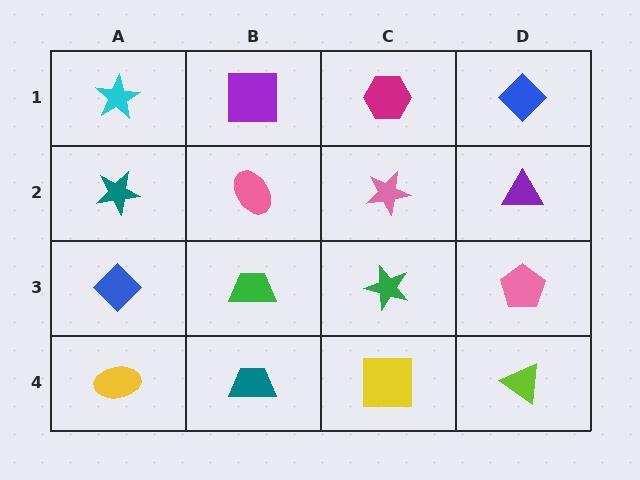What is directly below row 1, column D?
A purple triangle.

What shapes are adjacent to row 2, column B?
A purple square (row 1, column B), a green trapezoid (row 3, column B), a teal star (row 2, column A), a pink star (row 2, column C).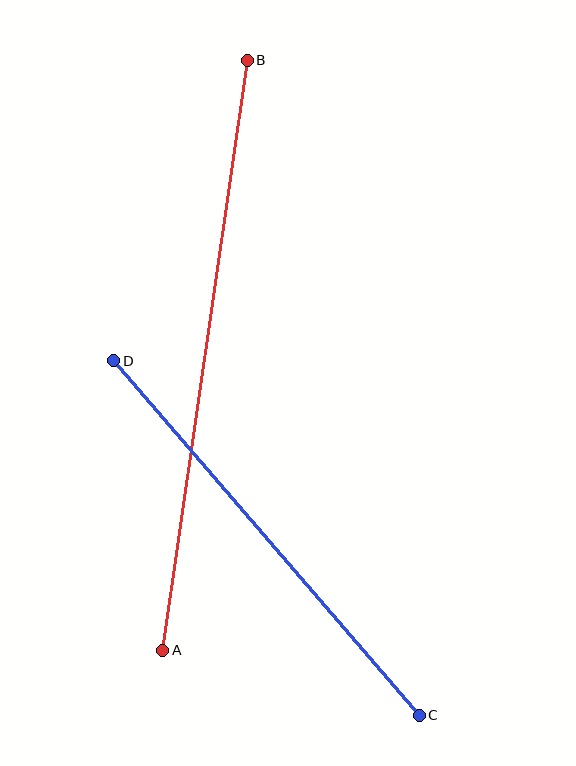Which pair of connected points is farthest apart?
Points A and B are farthest apart.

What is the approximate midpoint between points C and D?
The midpoint is at approximately (267, 538) pixels.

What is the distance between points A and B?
The distance is approximately 596 pixels.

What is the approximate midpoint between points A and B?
The midpoint is at approximately (205, 355) pixels.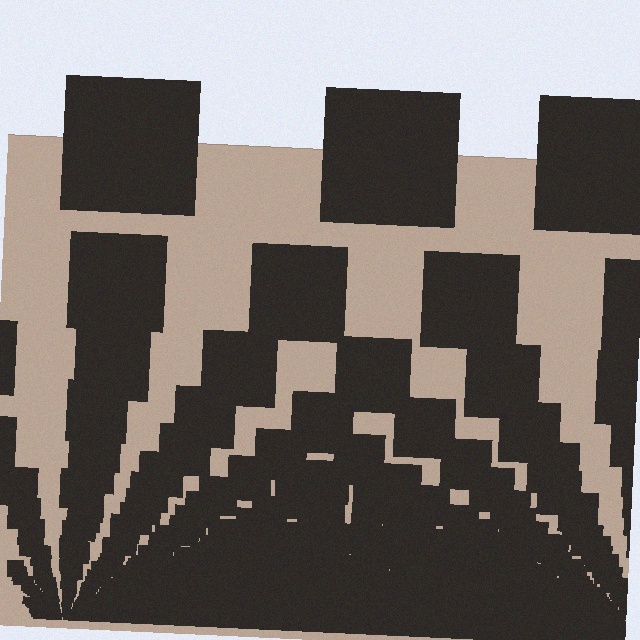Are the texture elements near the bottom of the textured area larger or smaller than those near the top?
Smaller. The gradient is inverted — elements near the bottom are smaller and denser.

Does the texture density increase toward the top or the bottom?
Density increases toward the bottom.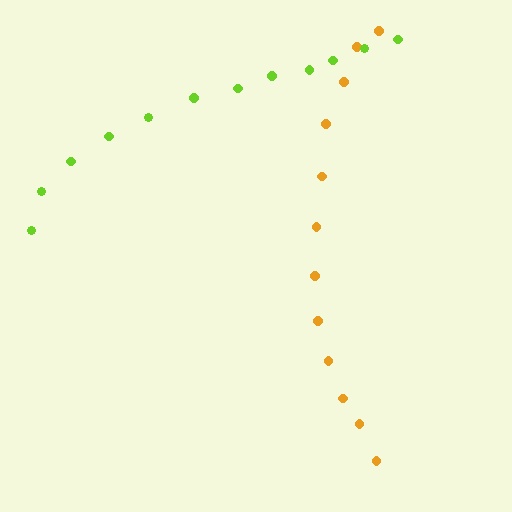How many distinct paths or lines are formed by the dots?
There are 2 distinct paths.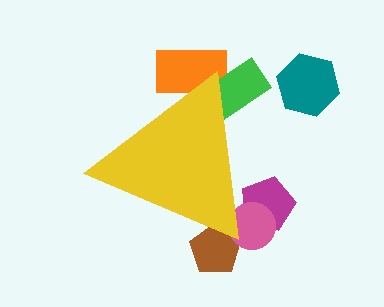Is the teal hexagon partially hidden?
No, the teal hexagon is fully visible.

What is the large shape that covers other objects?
A yellow triangle.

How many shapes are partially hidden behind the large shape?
5 shapes are partially hidden.